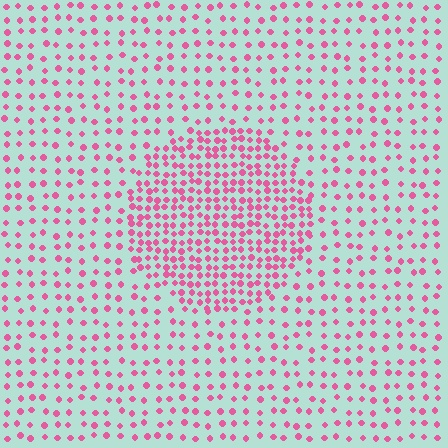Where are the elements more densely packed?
The elements are more densely packed inside the circle boundary.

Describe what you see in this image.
The image contains small pink elements arranged at two different densities. A circle-shaped region is visible where the elements are more densely packed than the surrounding area.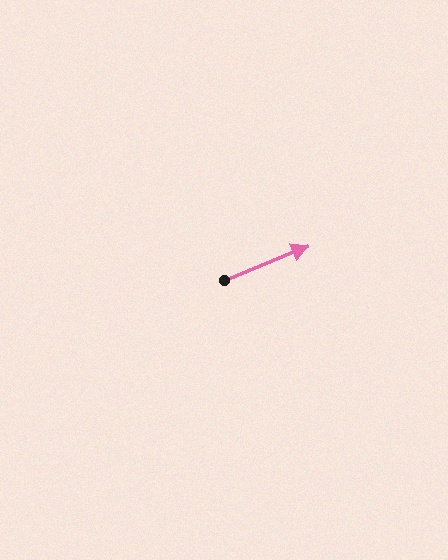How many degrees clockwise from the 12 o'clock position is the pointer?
Approximately 68 degrees.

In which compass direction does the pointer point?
East.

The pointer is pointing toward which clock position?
Roughly 2 o'clock.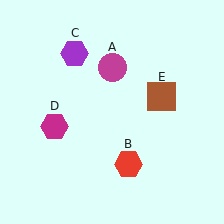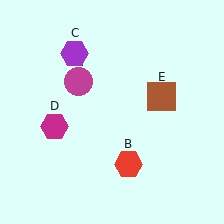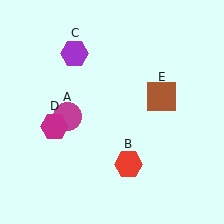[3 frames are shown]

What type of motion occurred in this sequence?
The magenta circle (object A) rotated counterclockwise around the center of the scene.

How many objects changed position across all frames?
1 object changed position: magenta circle (object A).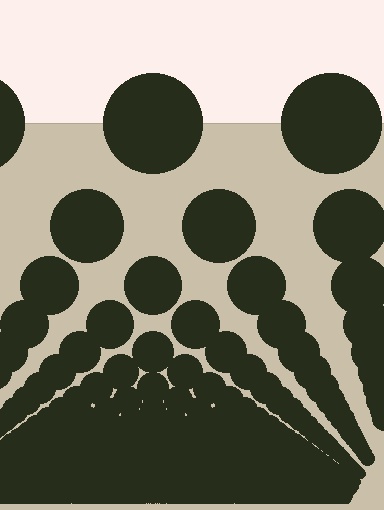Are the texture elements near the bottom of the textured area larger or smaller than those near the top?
Smaller. The gradient is inverted — elements near the bottom are smaller and denser.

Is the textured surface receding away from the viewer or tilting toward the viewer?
The surface appears to tilt toward the viewer. Texture elements get larger and sparser toward the top.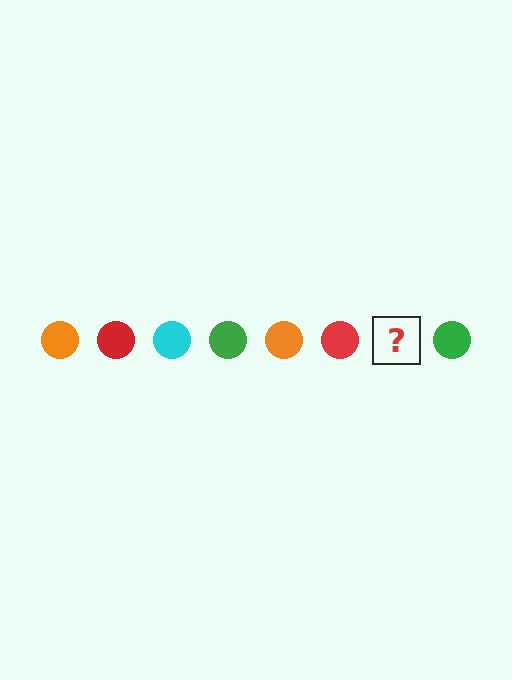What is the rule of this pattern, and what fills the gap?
The rule is that the pattern cycles through orange, red, cyan, green circles. The gap should be filled with a cyan circle.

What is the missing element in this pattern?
The missing element is a cyan circle.